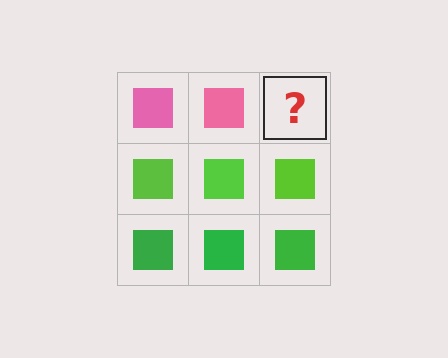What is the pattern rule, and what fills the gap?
The rule is that each row has a consistent color. The gap should be filled with a pink square.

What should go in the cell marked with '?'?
The missing cell should contain a pink square.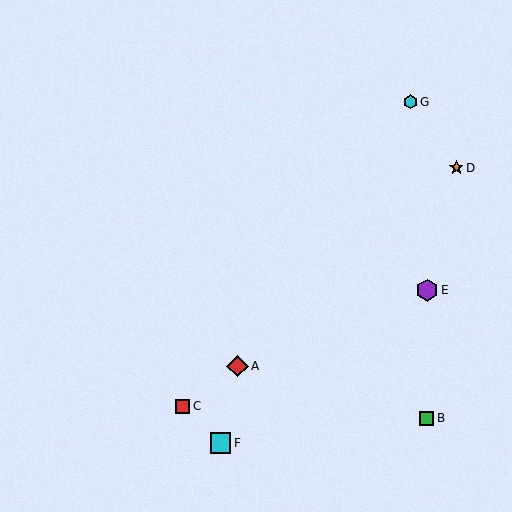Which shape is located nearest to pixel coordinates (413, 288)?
The purple hexagon (labeled E) at (427, 290) is nearest to that location.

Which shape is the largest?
The purple hexagon (labeled E) is the largest.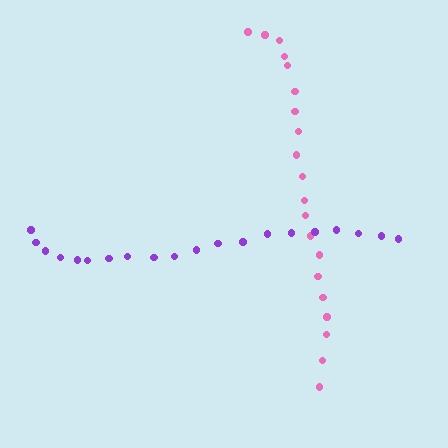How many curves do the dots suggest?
There are 2 distinct paths.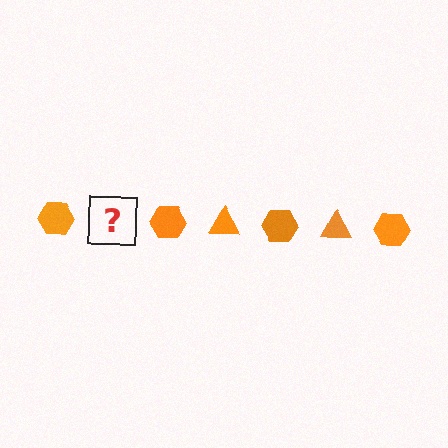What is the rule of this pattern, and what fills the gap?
The rule is that the pattern cycles through hexagon, triangle shapes in orange. The gap should be filled with an orange triangle.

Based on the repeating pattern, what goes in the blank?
The blank should be an orange triangle.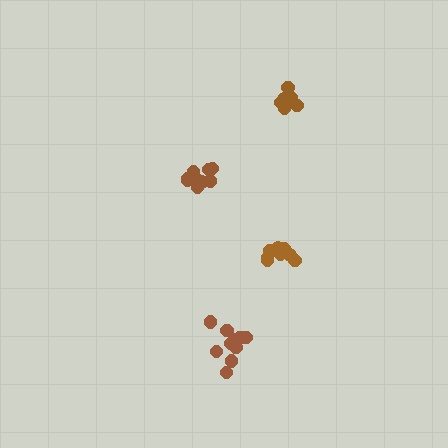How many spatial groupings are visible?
There are 4 spatial groupings.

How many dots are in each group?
Group 1: 8 dots, Group 2: 11 dots, Group 3: 9 dots, Group 4: 8 dots (36 total).